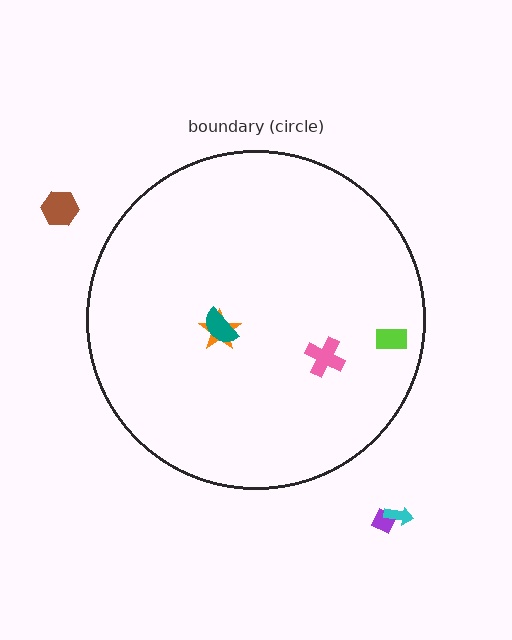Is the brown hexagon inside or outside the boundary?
Outside.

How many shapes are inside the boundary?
4 inside, 3 outside.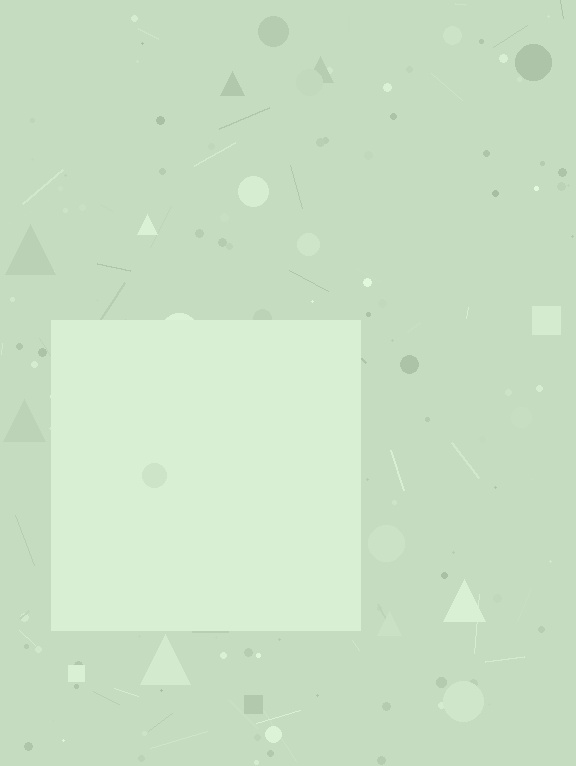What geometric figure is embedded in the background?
A square is embedded in the background.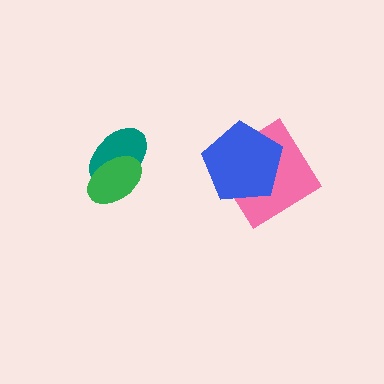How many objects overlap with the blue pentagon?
1 object overlaps with the blue pentagon.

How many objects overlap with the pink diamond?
1 object overlaps with the pink diamond.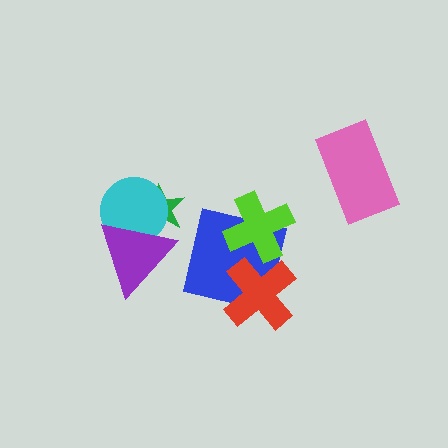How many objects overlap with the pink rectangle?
0 objects overlap with the pink rectangle.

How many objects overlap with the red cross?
1 object overlaps with the red cross.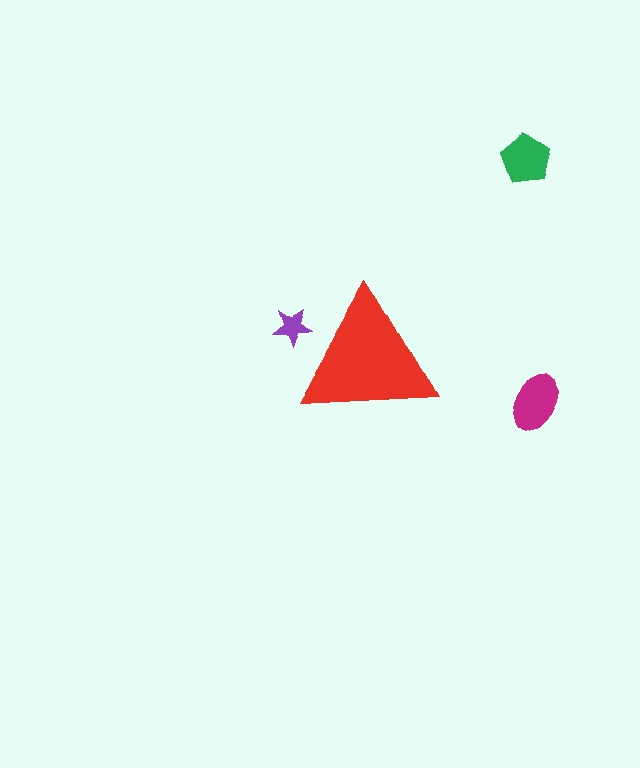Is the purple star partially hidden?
Yes, the purple star is partially hidden behind the red triangle.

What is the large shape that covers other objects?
A red triangle.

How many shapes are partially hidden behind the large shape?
1 shape is partially hidden.